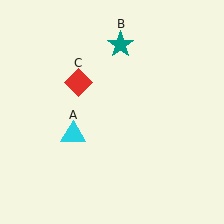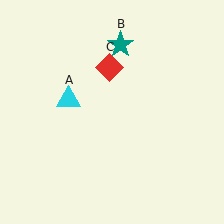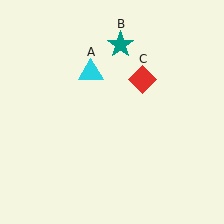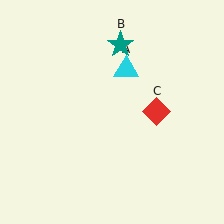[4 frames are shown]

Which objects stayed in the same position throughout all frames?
Teal star (object B) remained stationary.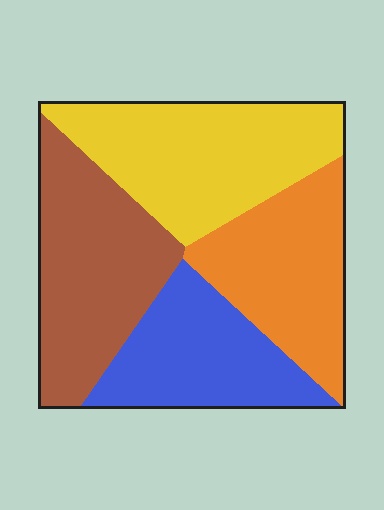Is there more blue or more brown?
Brown.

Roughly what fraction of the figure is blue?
Blue takes up less than a quarter of the figure.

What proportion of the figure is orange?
Orange takes up about one quarter (1/4) of the figure.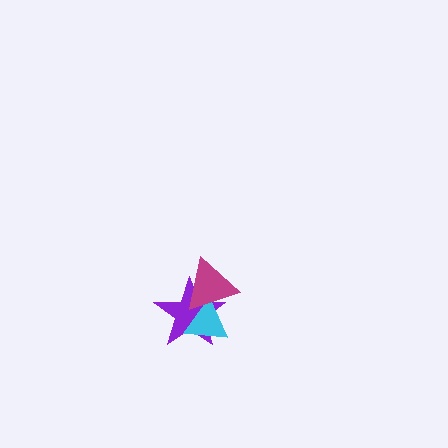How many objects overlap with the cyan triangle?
2 objects overlap with the cyan triangle.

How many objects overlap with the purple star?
2 objects overlap with the purple star.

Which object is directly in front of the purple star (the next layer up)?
The cyan triangle is directly in front of the purple star.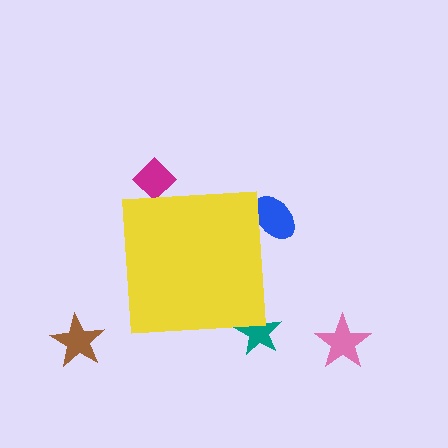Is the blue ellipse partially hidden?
Yes, the blue ellipse is partially hidden behind the yellow square.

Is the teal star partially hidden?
Yes, the teal star is partially hidden behind the yellow square.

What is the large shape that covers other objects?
A yellow square.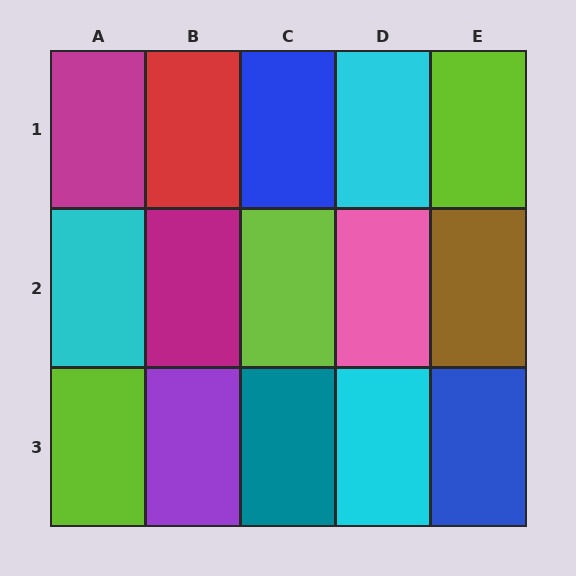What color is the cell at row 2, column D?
Pink.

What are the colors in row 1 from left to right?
Magenta, red, blue, cyan, lime.